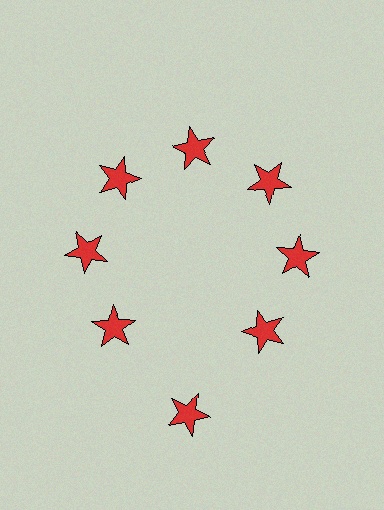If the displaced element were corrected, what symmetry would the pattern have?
It would have 8-fold rotational symmetry — the pattern would map onto itself every 45 degrees.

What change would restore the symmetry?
The symmetry would be restored by moving it inward, back onto the ring so that all 8 stars sit at equal angles and equal distance from the center.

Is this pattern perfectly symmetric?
No. The 8 red stars are arranged in a ring, but one element near the 6 o'clock position is pushed outward from the center, breaking the 8-fold rotational symmetry.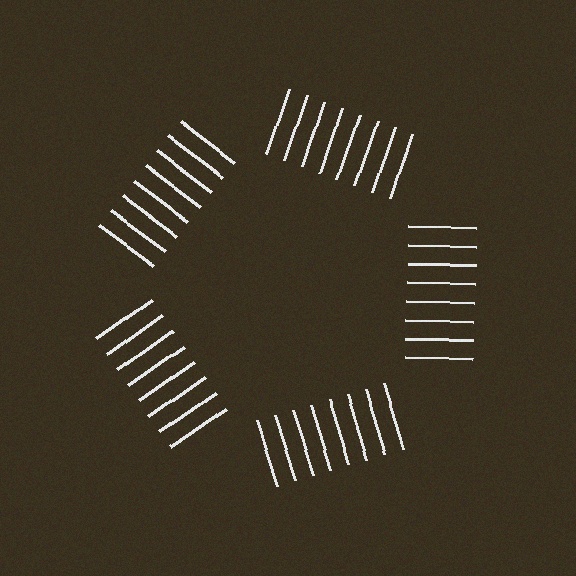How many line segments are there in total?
40 — 8 along each of the 5 edges.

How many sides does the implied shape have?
5 sides — the line-ends trace a pentagon.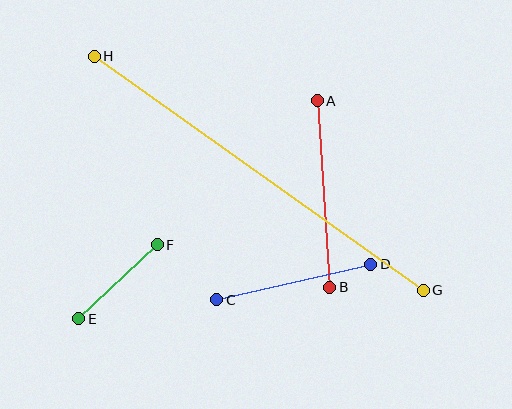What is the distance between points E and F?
The distance is approximately 108 pixels.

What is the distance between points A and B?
The distance is approximately 187 pixels.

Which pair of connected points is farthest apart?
Points G and H are farthest apart.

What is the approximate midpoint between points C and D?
The midpoint is at approximately (294, 282) pixels.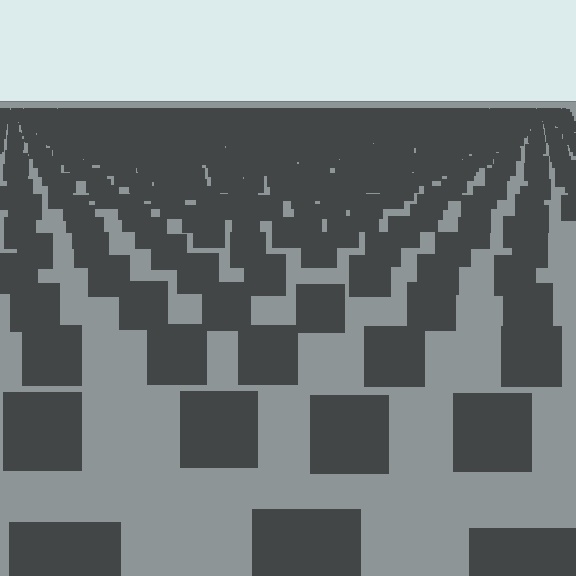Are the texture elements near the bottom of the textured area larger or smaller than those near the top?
Larger. Near the bottom, elements are closer to the viewer and appear at a bigger on-screen size.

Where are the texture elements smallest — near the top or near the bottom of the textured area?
Near the top.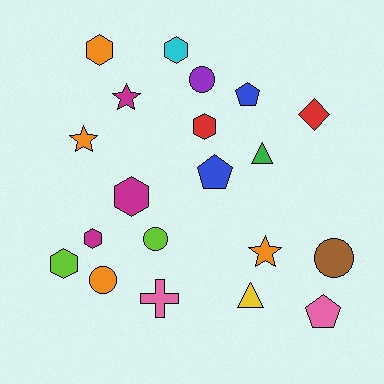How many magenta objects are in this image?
There are 3 magenta objects.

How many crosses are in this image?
There is 1 cross.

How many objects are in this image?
There are 20 objects.